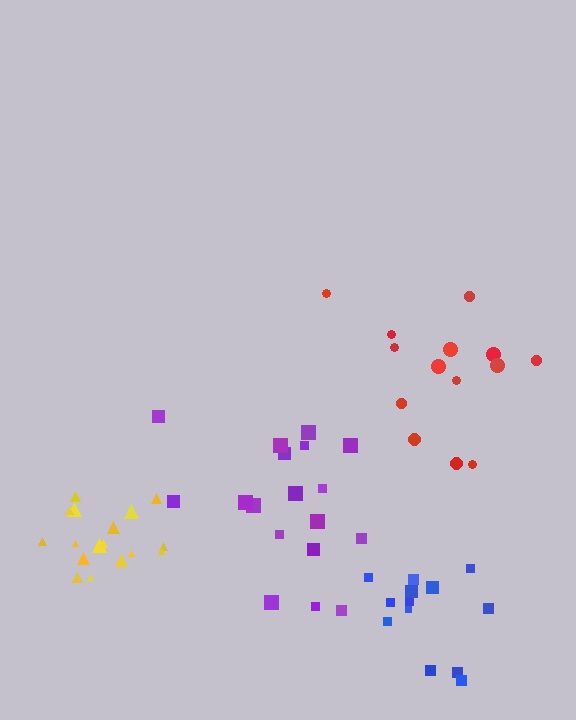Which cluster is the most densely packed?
Yellow.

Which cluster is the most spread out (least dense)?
Purple.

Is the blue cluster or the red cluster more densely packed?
Blue.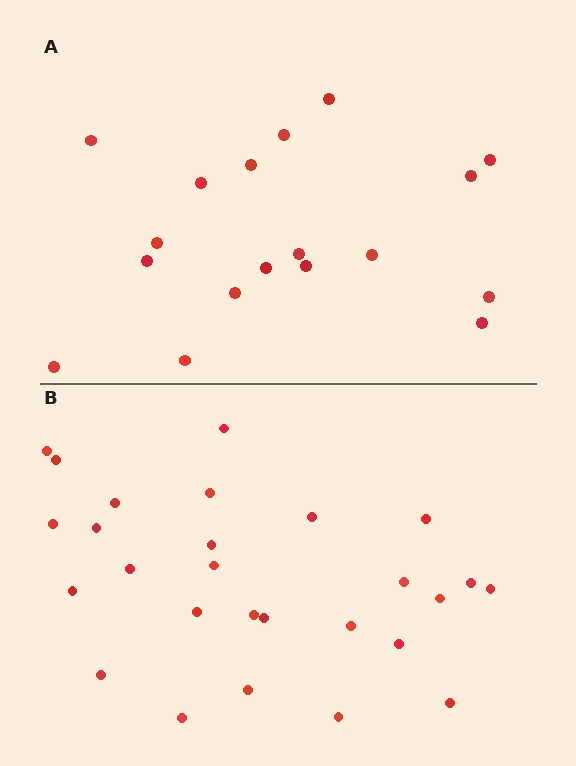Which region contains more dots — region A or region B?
Region B (the bottom region) has more dots.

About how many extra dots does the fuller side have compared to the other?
Region B has roughly 8 or so more dots than region A.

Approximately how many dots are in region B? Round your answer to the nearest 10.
About 30 dots. (The exact count is 27, which rounds to 30.)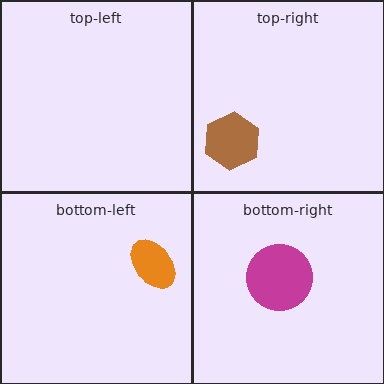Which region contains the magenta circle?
The bottom-right region.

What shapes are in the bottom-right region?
The magenta circle.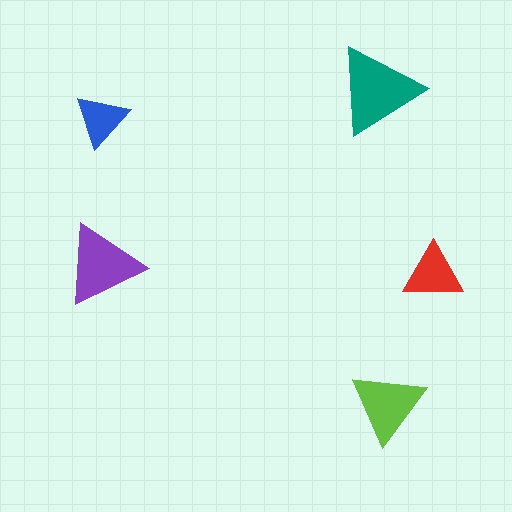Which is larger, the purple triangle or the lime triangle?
The purple one.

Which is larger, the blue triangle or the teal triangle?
The teal one.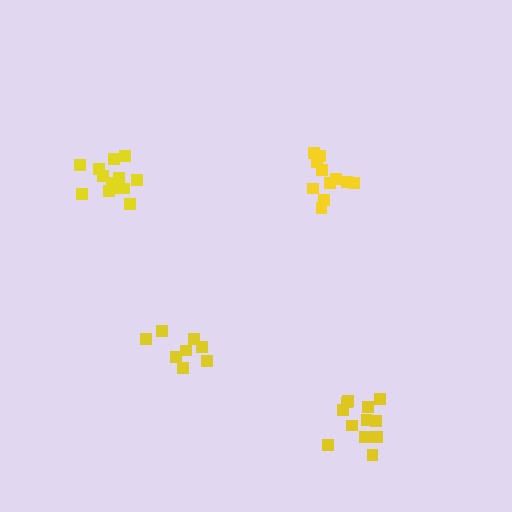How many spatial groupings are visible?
There are 4 spatial groupings.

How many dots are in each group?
Group 1: 8 dots, Group 2: 11 dots, Group 3: 12 dots, Group 4: 13 dots (44 total).